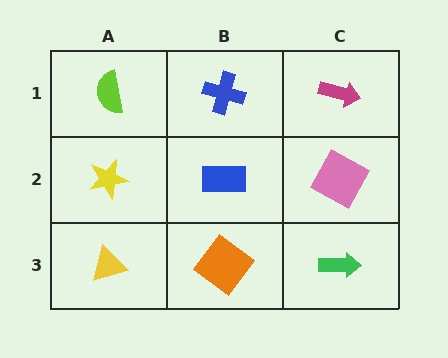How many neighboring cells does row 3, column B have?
3.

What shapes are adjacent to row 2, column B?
A blue cross (row 1, column B), an orange diamond (row 3, column B), a yellow star (row 2, column A), a pink square (row 2, column C).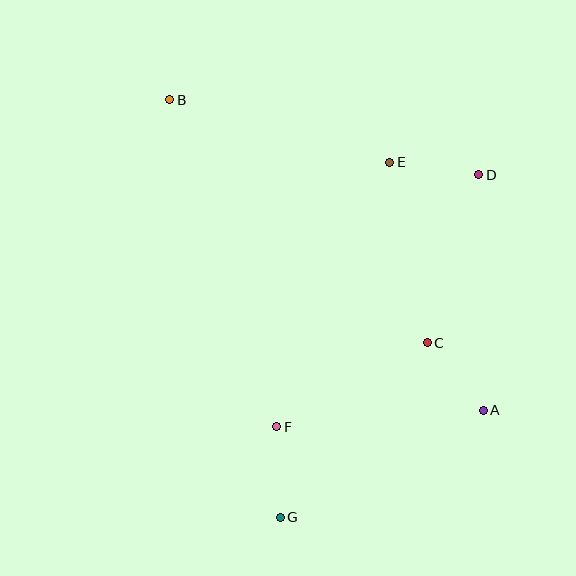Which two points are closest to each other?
Points A and C are closest to each other.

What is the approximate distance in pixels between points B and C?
The distance between B and C is approximately 354 pixels.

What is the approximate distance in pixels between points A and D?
The distance between A and D is approximately 235 pixels.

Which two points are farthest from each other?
Points A and B are farthest from each other.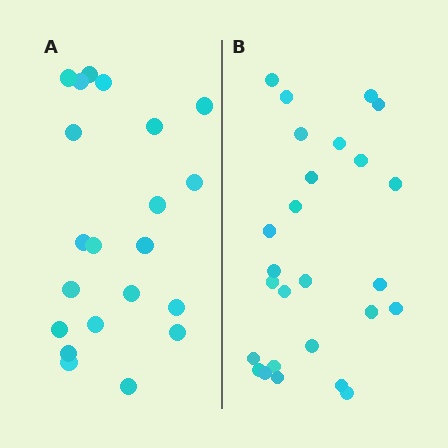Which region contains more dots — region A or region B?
Region B (the right region) has more dots.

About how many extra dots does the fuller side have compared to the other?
Region B has about 5 more dots than region A.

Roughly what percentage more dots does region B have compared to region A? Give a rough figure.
About 25% more.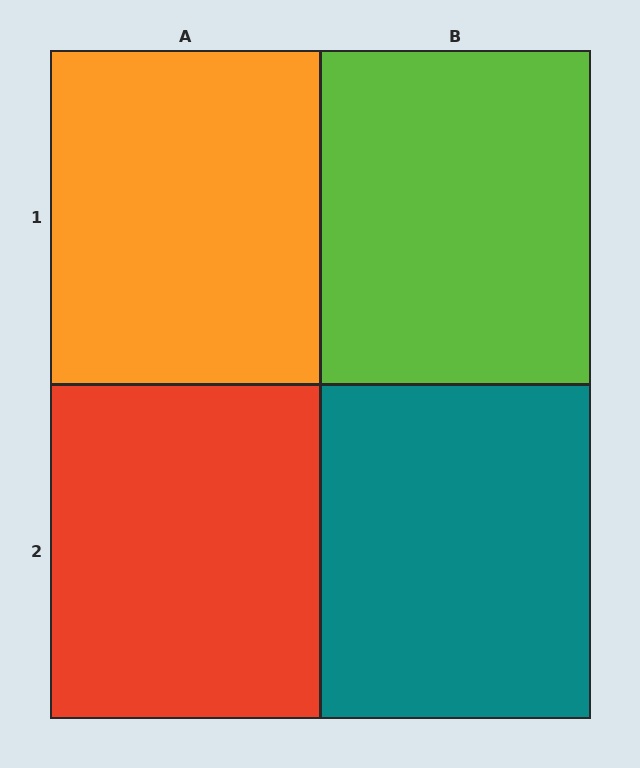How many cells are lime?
1 cell is lime.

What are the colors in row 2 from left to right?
Red, teal.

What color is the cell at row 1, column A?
Orange.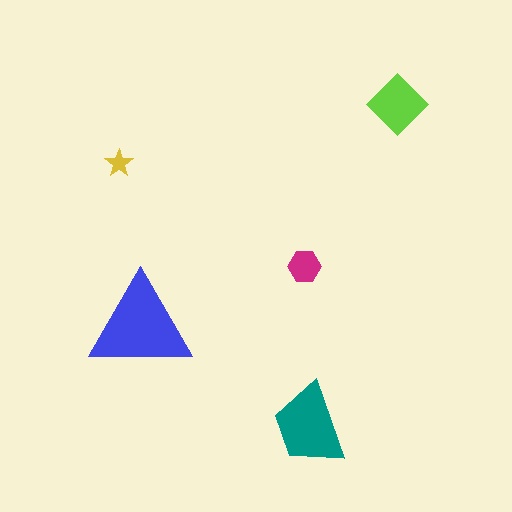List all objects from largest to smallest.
The blue triangle, the teal trapezoid, the lime diamond, the magenta hexagon, the yellow star.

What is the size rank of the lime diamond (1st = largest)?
3rd.